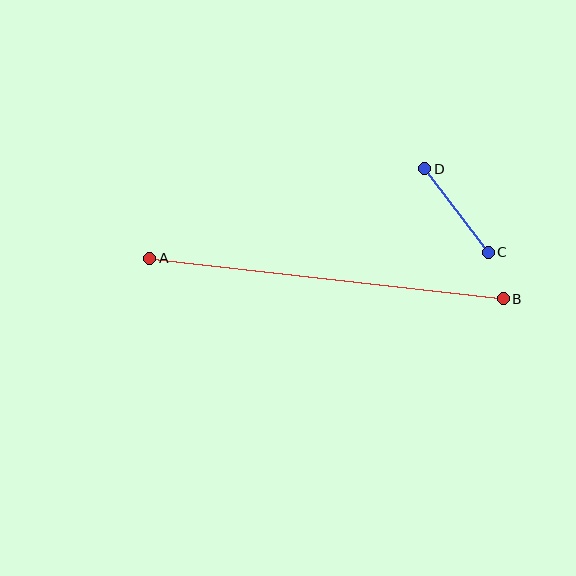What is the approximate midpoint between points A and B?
The midpoint is at approximately (327, 279) pixels.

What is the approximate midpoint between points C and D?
The midpoint is at approximately (456, 211) pixels.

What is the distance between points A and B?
The distance is approximately 356 pixels.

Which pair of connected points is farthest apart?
Points A and B are farthest apart.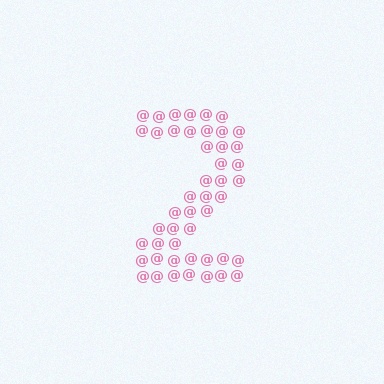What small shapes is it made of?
It is made of small at signs.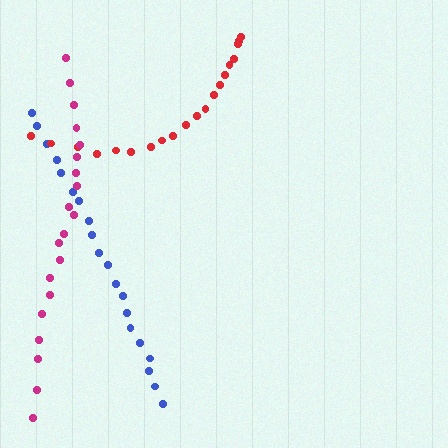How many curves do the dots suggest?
There are 3 distinct paths.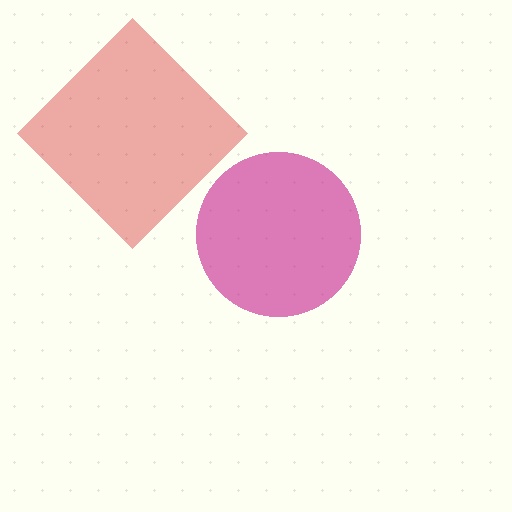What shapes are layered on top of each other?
The layered shapes are: a red diamond, a magenta circle.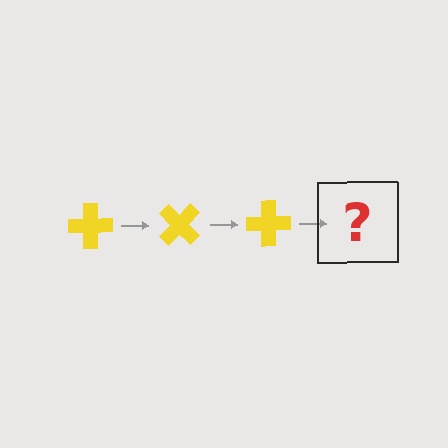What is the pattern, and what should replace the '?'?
The pattern is that the cross rotates 45 degrees each step. The '?' should be a yellow cross rotated 135 degrees.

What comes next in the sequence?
The next element should be a yellow cross rotated 135 degrees.